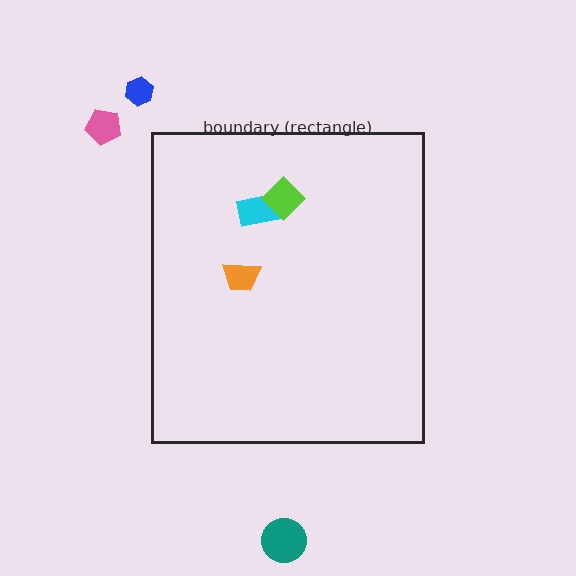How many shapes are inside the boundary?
3 inside, 3 outside.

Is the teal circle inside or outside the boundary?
Outside.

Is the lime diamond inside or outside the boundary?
Inside.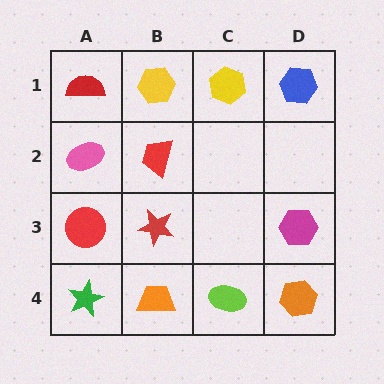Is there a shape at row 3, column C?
No, that cell is empty.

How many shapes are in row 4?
4 shapes.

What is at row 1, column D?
A blue hexagon.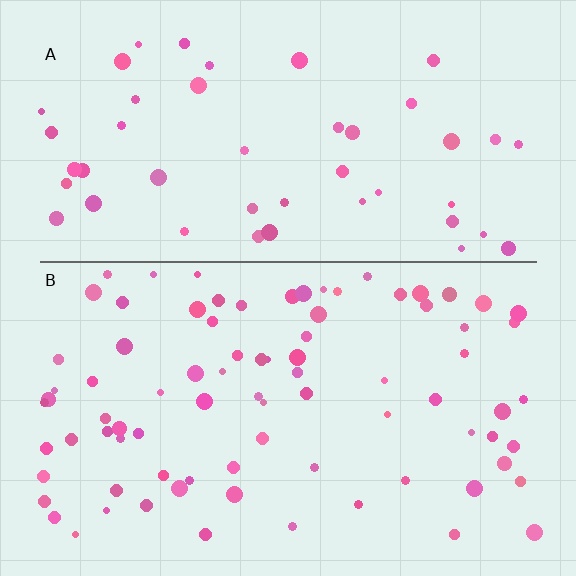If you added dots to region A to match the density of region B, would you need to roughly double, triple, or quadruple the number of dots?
Approximately double.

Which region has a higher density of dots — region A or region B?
B (the bottom).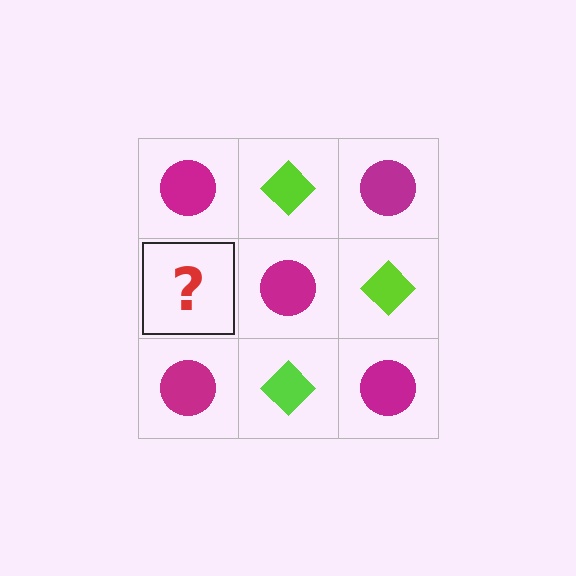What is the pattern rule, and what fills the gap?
The rule is that it alternates magenta circle and lime diamond in a checkerboard pattern. The gap should be filled with a lime diamond.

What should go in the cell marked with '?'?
The missing cell should contain a lime diamond.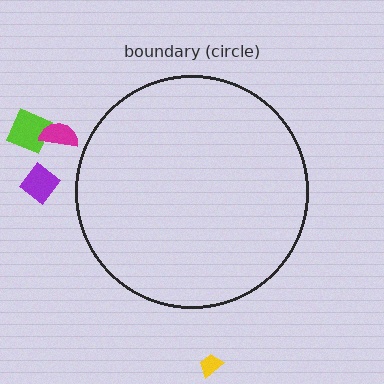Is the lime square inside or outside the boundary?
Outside.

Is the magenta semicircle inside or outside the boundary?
Outside.